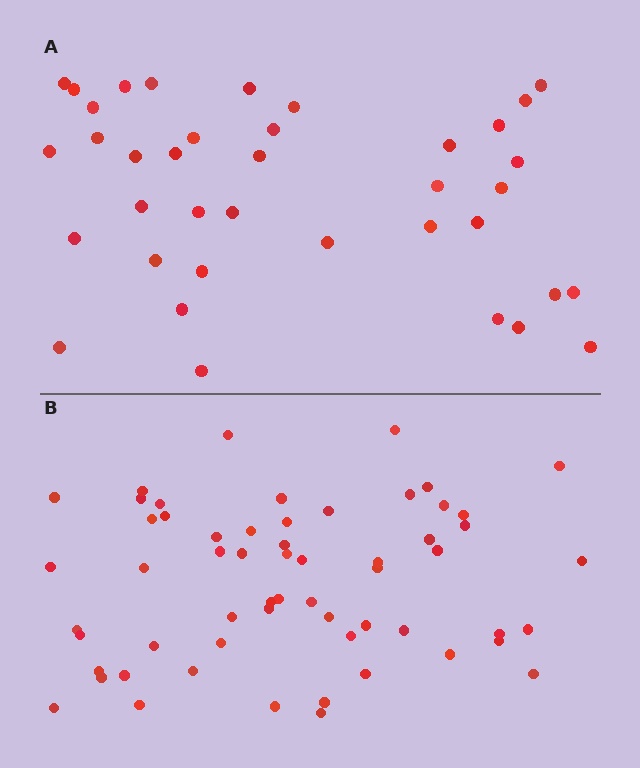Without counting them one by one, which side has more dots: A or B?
Region B (the bottom region) has more dots.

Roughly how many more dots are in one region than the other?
Region B has approximately 20 more dots than region A.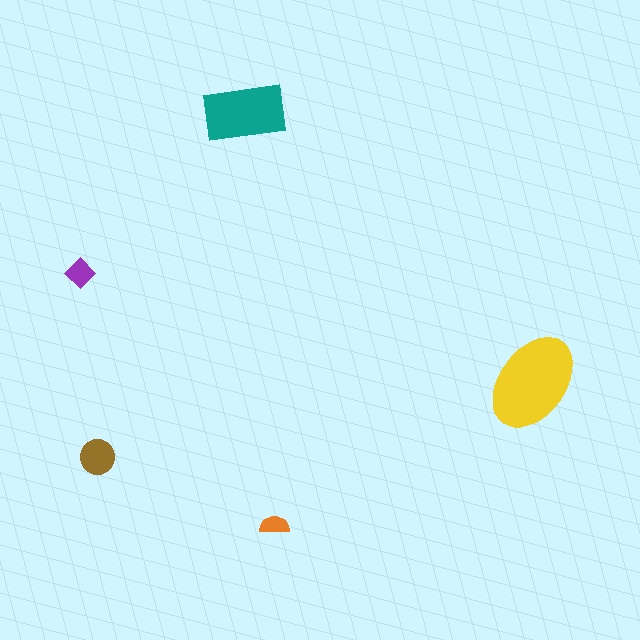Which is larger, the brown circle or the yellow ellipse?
The yellow ellipse.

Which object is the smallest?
The orange semicircle.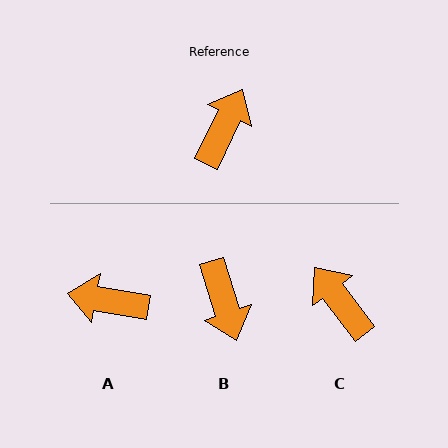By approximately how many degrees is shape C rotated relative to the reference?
Approximately 63 degrees counter-clockwise.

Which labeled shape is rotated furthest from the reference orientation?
B, about 136 degrees away.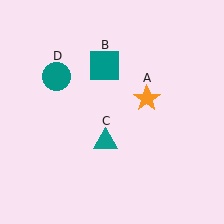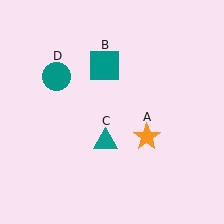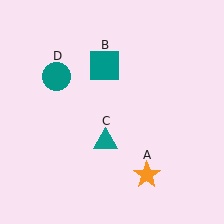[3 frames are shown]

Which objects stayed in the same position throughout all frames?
Teal square (object B) and teal triangle (object C) and teal circle (object D) remained stationary.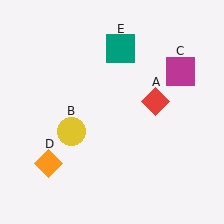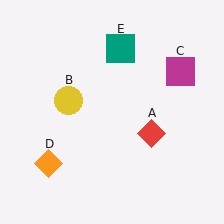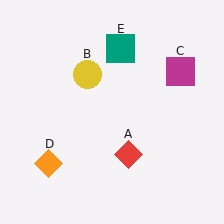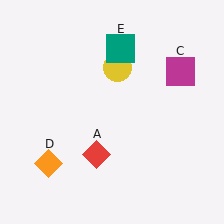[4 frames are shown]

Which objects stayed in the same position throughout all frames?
Magenta square (object C) and orange diamond (object D) and teal square (object E) remained stationary.